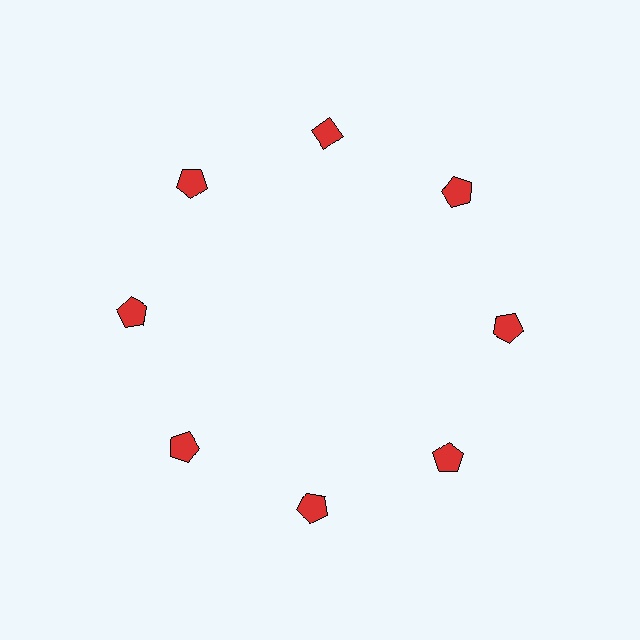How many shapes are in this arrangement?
There are 8 shapes arranged in a ring pattern.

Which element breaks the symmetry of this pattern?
The red diamond at roughly the 12 o'clock position breaks the symmetry. All other shapes are red pentagons.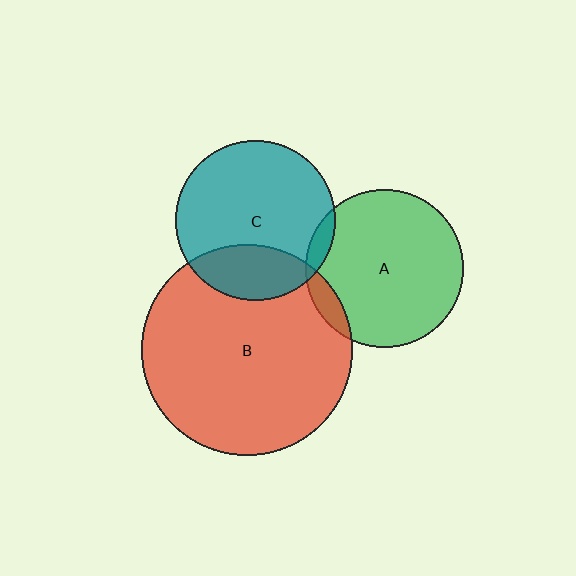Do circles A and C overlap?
Yes.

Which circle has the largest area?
Circle B (red).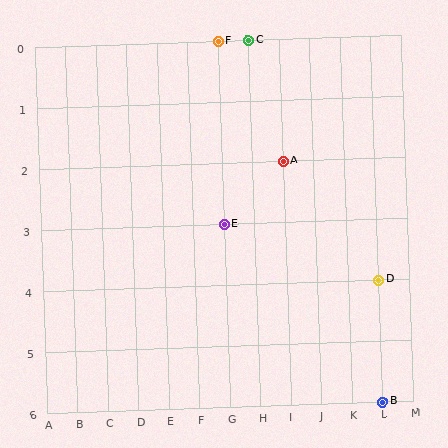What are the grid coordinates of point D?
Point D is at grid coordinates (L, 4).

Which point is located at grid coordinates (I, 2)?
Point A is at (I, 2).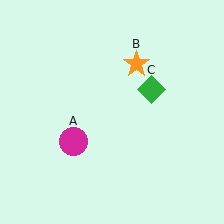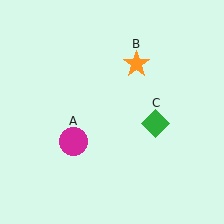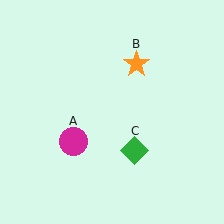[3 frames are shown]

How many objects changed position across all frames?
1 object changed position: green diamond (object C).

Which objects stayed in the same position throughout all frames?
Magenta circle (object A) and orange star (object B) remained stationary.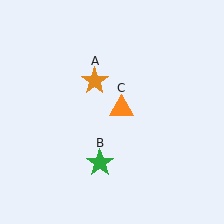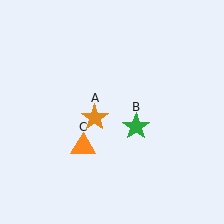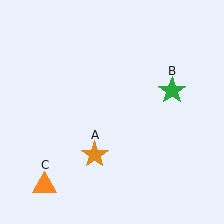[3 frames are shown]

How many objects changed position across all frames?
3 objects changed position: orange star (object A), green star (object B), orange triangle (object C).